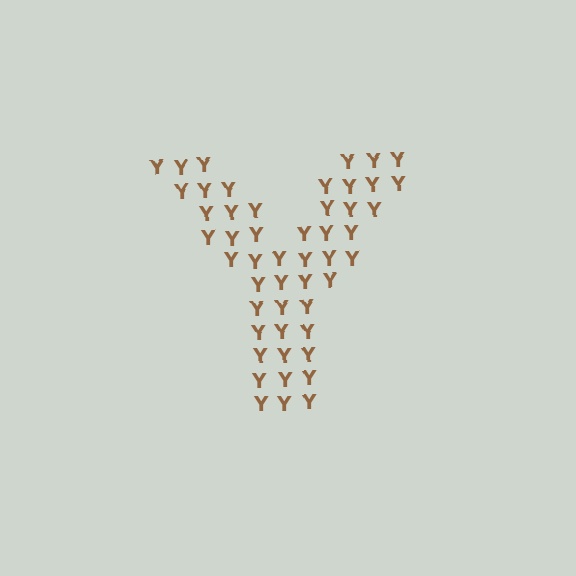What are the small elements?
The small elements are letter Y's.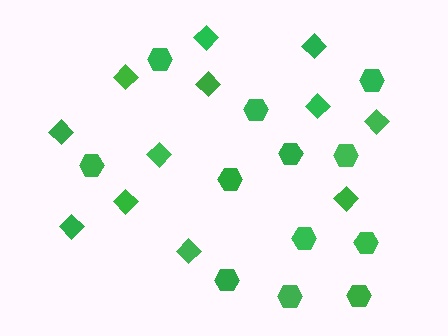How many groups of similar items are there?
There are 2 groups: one group of hexagons (12) and one group of diamonds (12).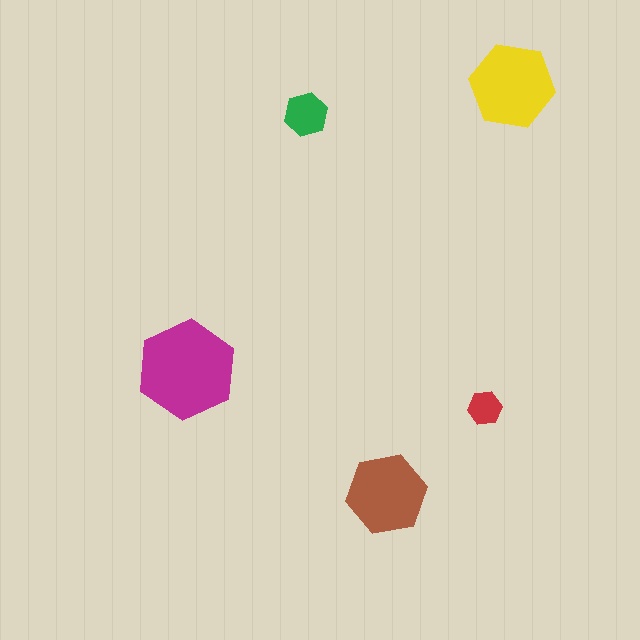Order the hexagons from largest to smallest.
the magenta one, the yellow one, the brown one, the green one, the red one.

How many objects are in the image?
There are 5 objects in the image.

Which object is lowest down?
The brown hexagon is bottommost.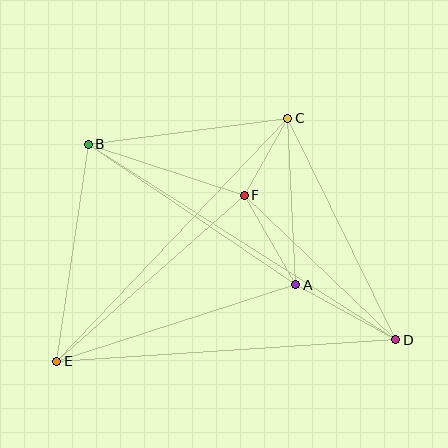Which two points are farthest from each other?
Points B and D are farthest from each other.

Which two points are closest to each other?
Points C and F are closest to each other.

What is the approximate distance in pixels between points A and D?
The distance between A and D is approximately 114 pixels.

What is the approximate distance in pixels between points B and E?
The distance between B and E is approximately 219 pixels.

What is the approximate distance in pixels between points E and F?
The distance between E and F is approximately 250 pixels.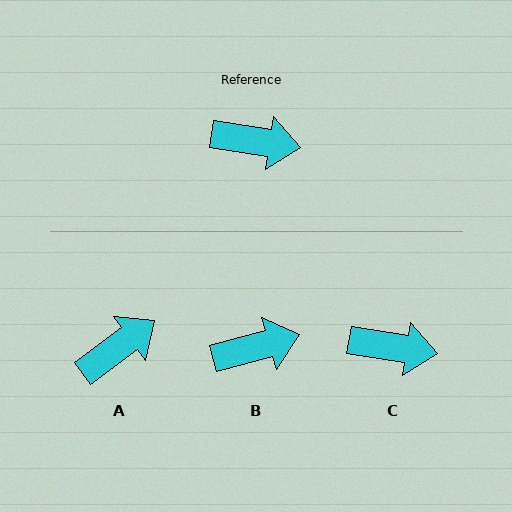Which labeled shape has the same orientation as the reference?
C.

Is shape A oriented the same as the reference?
No, it is off by about 45 degrees.